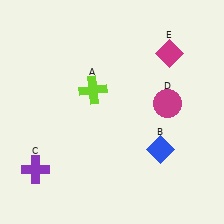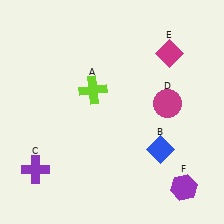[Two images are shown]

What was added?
A purple hexagon (F) was added in Image 2.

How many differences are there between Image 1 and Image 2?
There is 1 difference between the two images.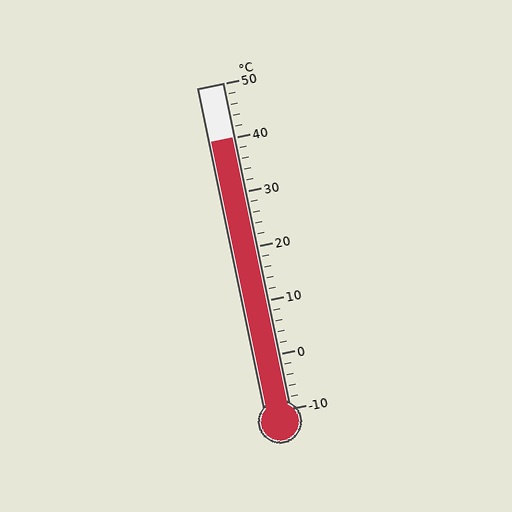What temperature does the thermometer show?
The thermometer shows approximately 40°C.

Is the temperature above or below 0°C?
The temperature is above 0°C.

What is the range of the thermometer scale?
The thermometer scale ranges from -10°C to 50°C.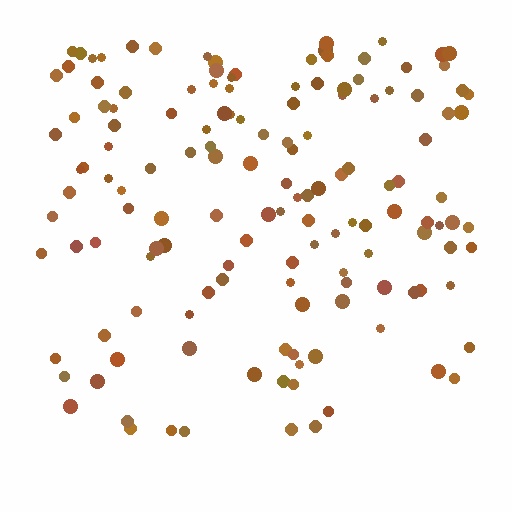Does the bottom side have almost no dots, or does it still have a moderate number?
Still a moderate number, just noticeably fewer than the top.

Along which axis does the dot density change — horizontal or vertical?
Vertical.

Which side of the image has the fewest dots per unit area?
The bottom.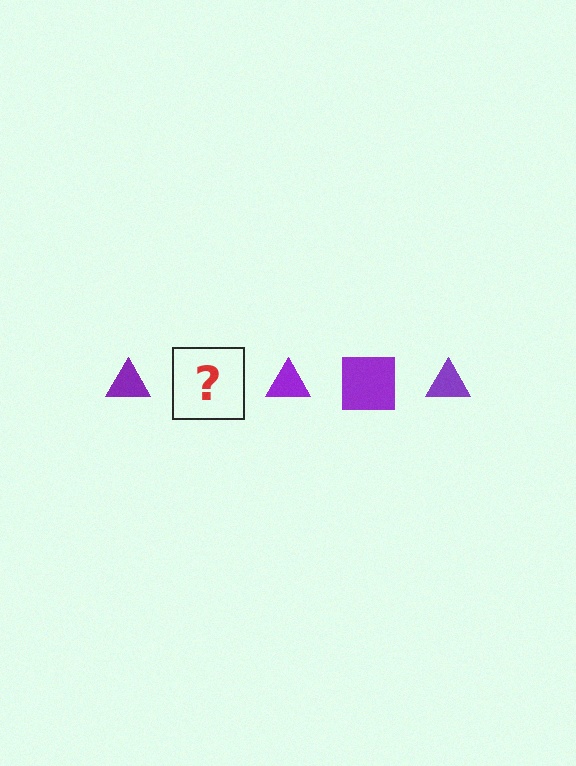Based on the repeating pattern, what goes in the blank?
The blank should be a purple square.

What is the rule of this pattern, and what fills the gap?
The rule is that the pattern cycles through triangle, square shapes in purple. The gap should be filled with a purple square.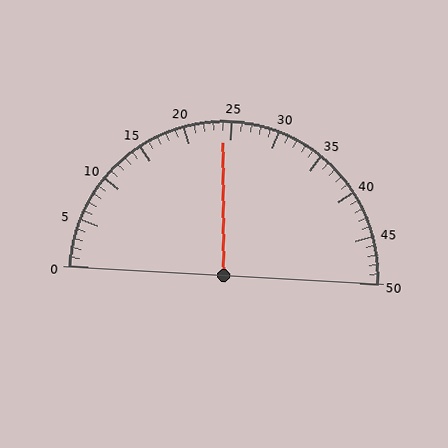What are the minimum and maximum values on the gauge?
The gauge ranges from 0 to 50.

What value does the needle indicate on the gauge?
The needle indicates approximately 24.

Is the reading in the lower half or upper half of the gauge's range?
The reading is in the lower half of the range (0 to 50).